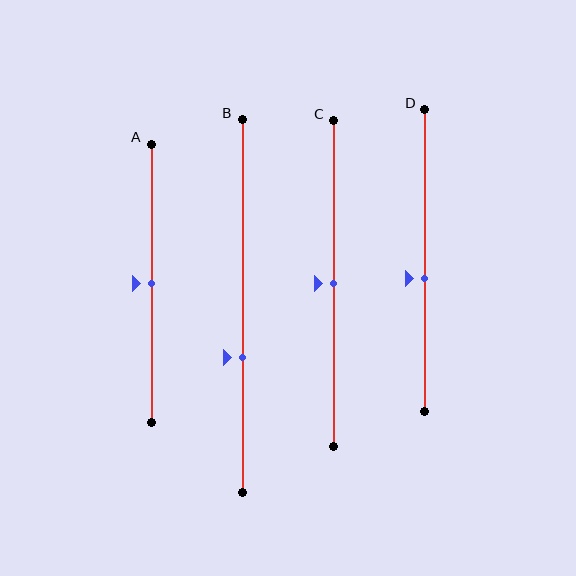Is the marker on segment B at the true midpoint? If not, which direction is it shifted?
No, the marker on segment B is shifted downward by about 14% of the segment length.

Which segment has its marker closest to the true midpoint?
Segment A has its marker closest to the true midpoint.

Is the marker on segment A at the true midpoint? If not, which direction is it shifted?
Yes, the marker on segment A is at the true midpoint.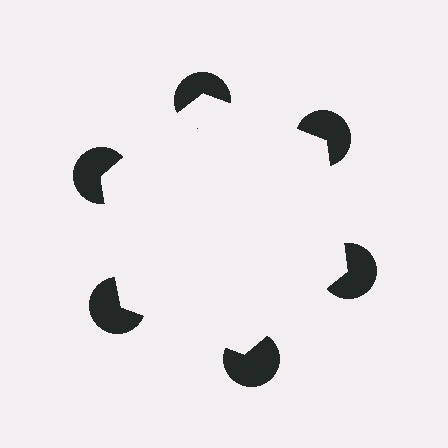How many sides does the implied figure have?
6 sides.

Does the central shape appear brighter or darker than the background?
It typically appears slightly brighter than the background, even though no actual brightness change is drawn.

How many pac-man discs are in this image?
There are 6 — one at each vertex of the illusory hexagon.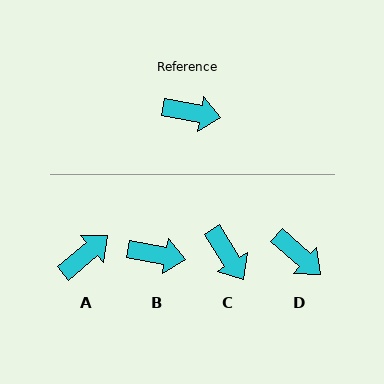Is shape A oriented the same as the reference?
No, it is off by about 51 degrees.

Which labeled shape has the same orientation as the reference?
B.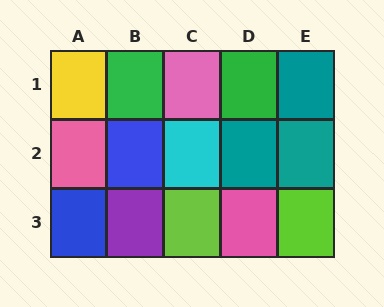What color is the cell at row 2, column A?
Pink.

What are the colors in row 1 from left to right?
Yellow, green, pink, green, teal.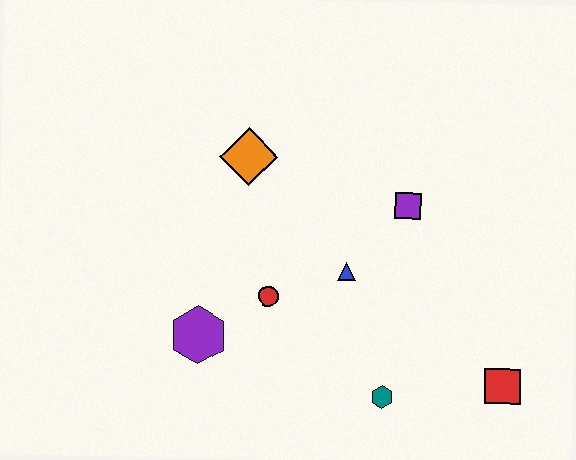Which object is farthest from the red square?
The orange diamond is farthest from the red square.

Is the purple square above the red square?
Yes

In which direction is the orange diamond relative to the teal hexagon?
The orange diamond is above the teal hexagon.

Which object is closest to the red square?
The teal hexagon is closest to the red square.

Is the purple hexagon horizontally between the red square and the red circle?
No